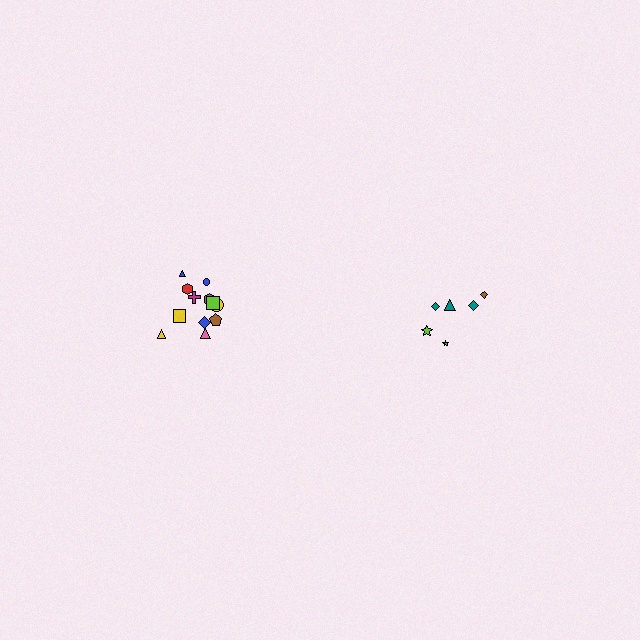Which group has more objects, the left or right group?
The left group.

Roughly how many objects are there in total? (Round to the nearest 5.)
Roughly 20 objects in total.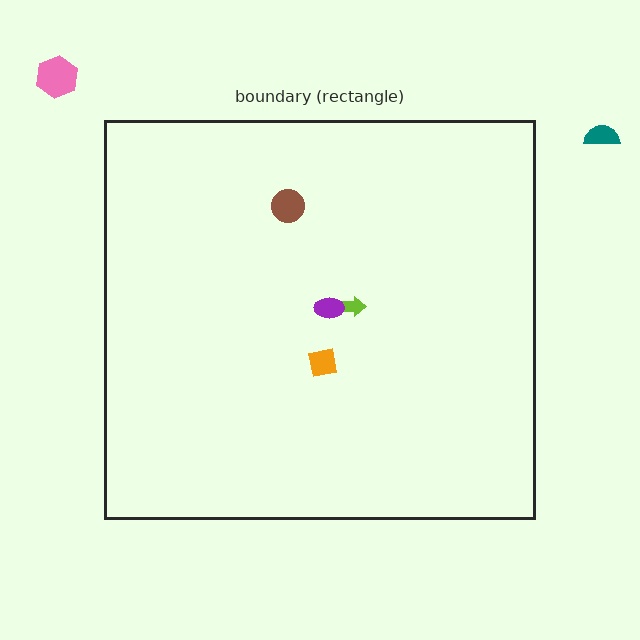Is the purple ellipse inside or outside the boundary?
Inside.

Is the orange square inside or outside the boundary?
Inside.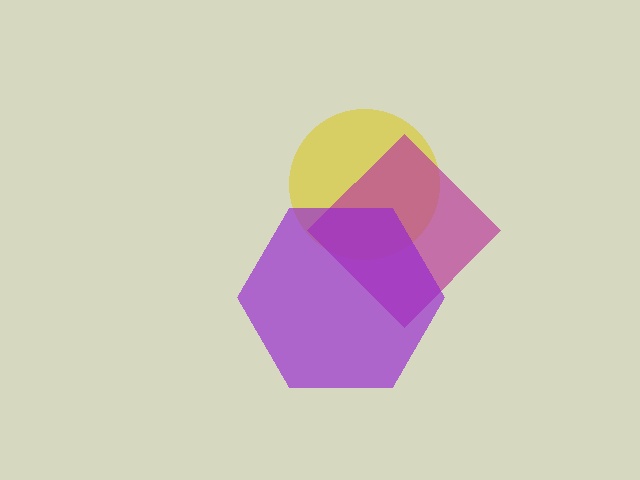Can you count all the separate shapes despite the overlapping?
Yes, there are 3 separate shapes.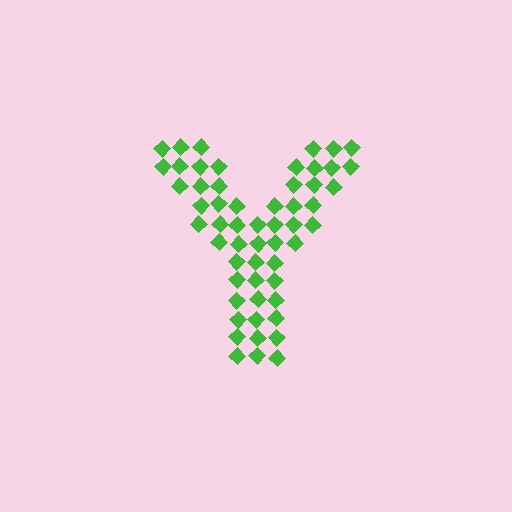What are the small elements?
The small elements are diamonds.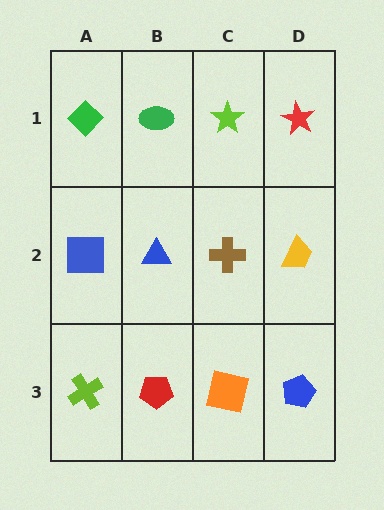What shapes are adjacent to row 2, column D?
A red star (row 1, column D), a blue pentagon (row 3, column D), a brown cross (row 2, column C).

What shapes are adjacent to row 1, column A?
A blue square (row 2, column A), a green ellipse (row 1, column B).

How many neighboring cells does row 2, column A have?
3.